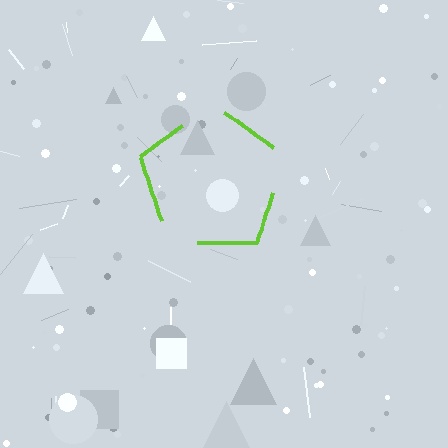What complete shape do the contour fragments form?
The contour fragments form a pentagon.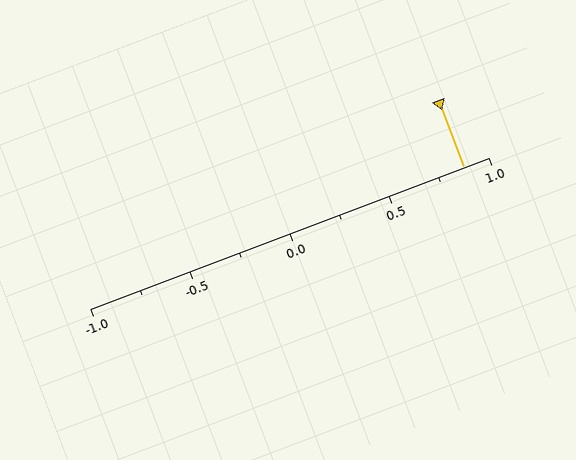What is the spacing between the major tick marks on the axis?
The major ticks are spaced 0.5 apart.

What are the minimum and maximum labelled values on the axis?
The axis runs from -1.0 to 1.0.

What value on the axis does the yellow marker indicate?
The marker indicates approximately 0.88.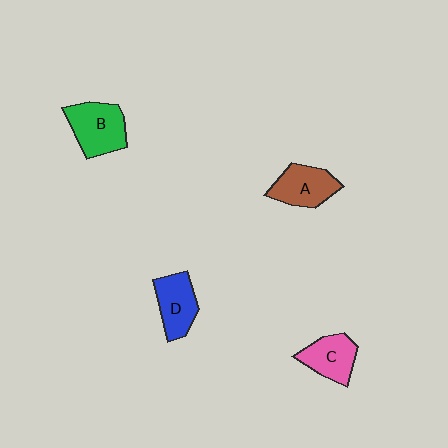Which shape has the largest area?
Shape B (green).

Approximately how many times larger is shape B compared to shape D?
Approximately 1.2 times.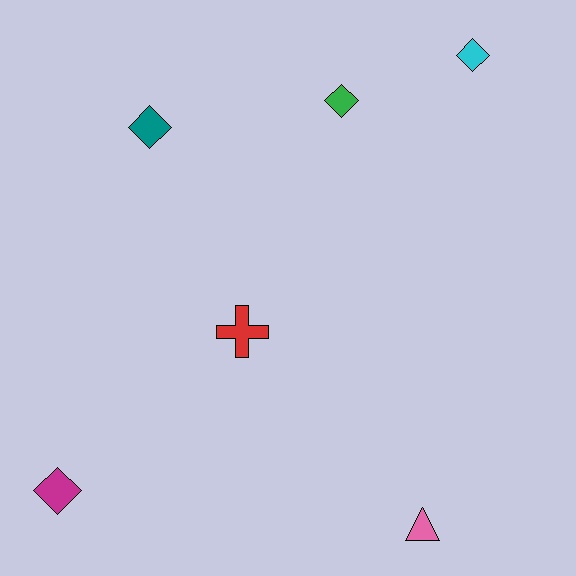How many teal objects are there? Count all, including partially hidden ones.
There is 1 teal object.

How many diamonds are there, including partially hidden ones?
There are 4 diamonds.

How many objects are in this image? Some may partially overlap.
There are 6 objects.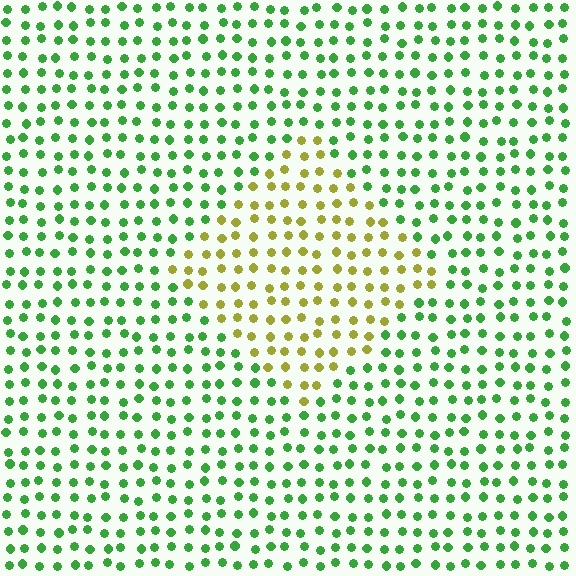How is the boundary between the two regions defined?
The boundary is defined purely by a slight shift in hue (about 58 degrees). Spacing, size, and orientation are identical on both sides.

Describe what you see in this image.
The image is filled with small green elements in a uniform arrangement. A diamond-shaped region is visible where the elements are tinted to a slightly different hue, forming a subtle color boundary.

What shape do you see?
I see a diamond.